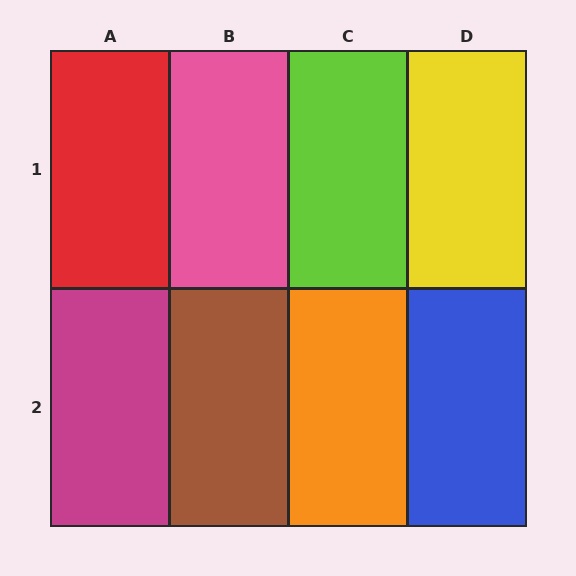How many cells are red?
1 cell is red.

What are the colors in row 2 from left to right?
Magenta, brown, orange, blue.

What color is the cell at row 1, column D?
Yellow.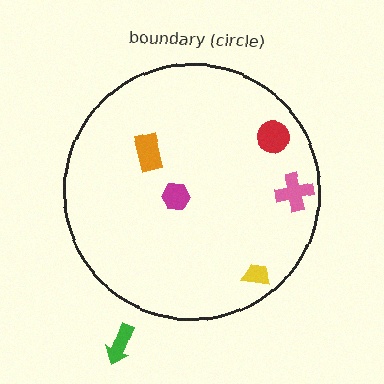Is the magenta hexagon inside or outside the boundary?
Inside.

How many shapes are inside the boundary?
5 inside, 1 outside.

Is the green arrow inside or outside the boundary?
Outside.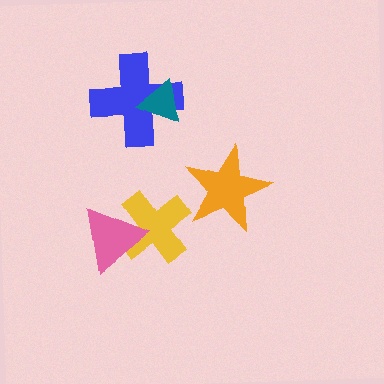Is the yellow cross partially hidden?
Yes, it is partially covered by another shape.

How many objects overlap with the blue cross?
1 object overlaps with the blue cross.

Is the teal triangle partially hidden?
No, no other shape covers it.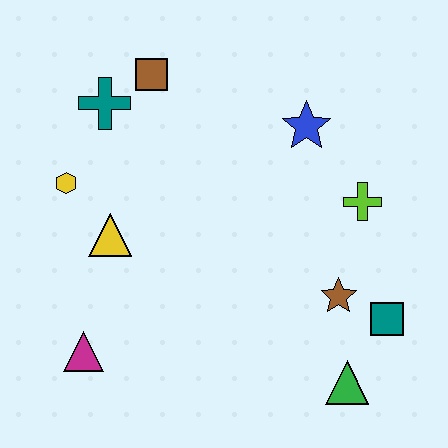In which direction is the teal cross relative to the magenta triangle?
The teal cross is above the magenta triangle.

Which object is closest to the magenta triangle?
The yellow triangle is closest to the magenta triangle.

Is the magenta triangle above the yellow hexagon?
No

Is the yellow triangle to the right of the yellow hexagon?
Yes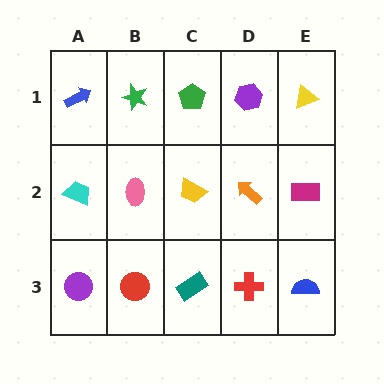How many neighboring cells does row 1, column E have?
2.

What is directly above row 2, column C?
A green pentagon.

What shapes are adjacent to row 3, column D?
An orange arrow (row 2, column D), a teal rectangle (row 3, column C), a blue semicircle (row 3, column E).